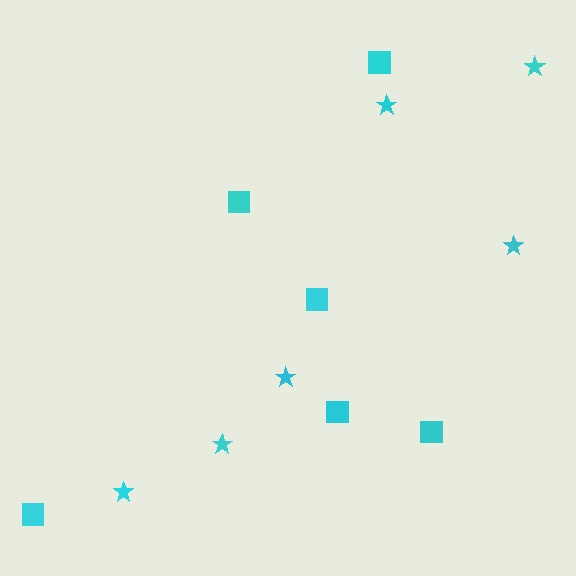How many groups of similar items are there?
There are 2 groups: one group of stars (6) and one group of squares (6).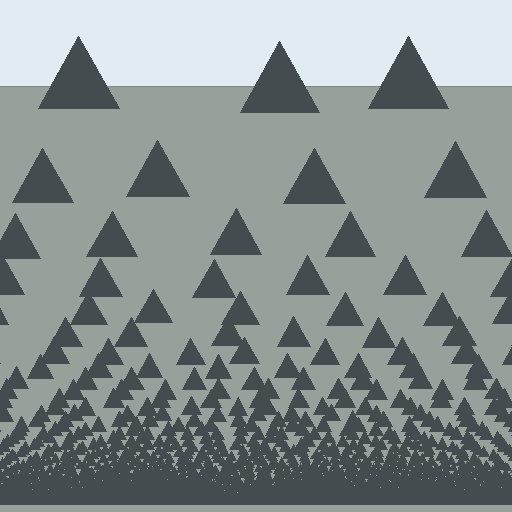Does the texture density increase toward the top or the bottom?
Density increases toward the bottom.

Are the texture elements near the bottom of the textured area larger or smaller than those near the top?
Smaller. The gradient is inverted — elements near the bottom are smaller and denser.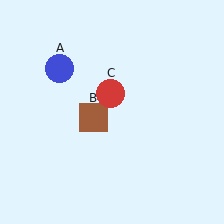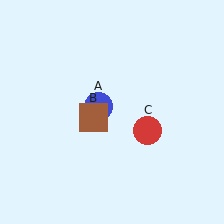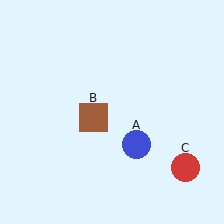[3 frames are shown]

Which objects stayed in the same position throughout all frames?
Brown square (object B) remained stationary.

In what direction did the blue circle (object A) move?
The blue circle (object A) moved down and to the right.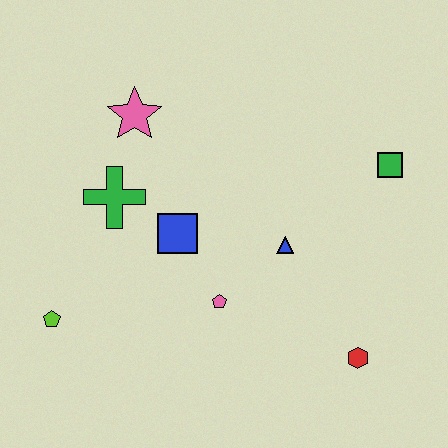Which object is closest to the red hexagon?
The blue triangle is closest to the red hexagon.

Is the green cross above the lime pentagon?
Yes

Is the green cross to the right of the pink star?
No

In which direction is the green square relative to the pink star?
The green square is to the right of the pink star.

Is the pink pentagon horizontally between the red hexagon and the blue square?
Yes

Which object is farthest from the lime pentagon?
The green square is farthest from the lime pentagon.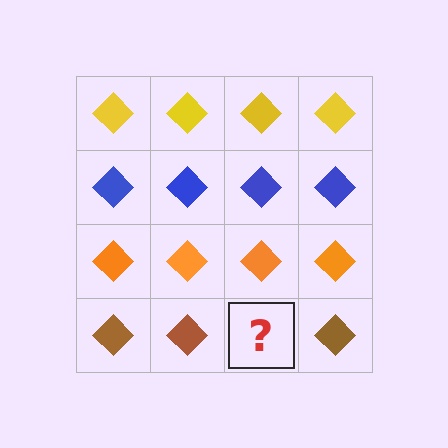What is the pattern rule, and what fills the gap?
The rule is that each row has a consistent color. The gap should be filled with a brown diamond.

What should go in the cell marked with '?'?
The missing cell should contain a brown diamond.